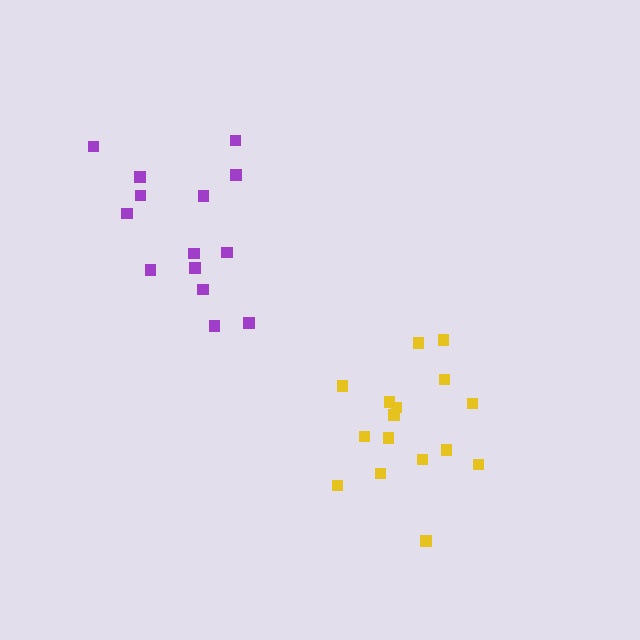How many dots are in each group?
Group 1: 14 dots, Group 2: 16 dots (30 total).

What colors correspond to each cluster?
The clusters are colored: purple, yellow.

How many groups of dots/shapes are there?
There are 2 groups.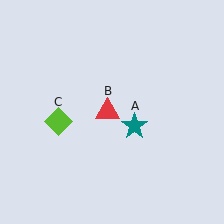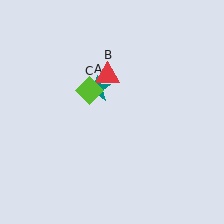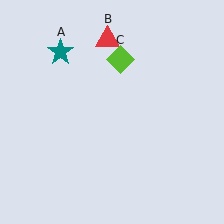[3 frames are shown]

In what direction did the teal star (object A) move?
The teal star (object A) moved up and to the left.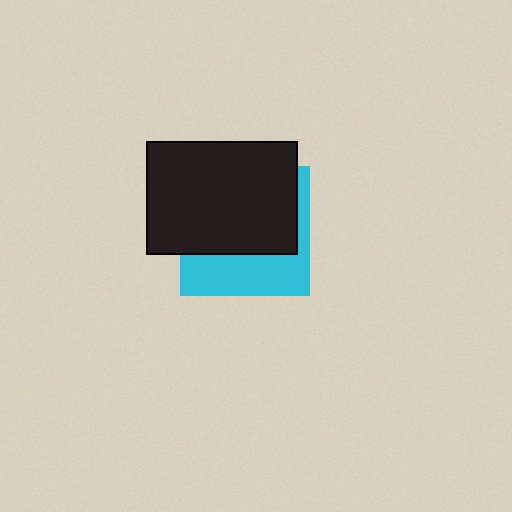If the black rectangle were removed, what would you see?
You would see the complete cyan square.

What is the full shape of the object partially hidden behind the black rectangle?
The partially hidden object is a cyan square.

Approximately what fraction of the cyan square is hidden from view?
Roughly 63% of the cyan square is hidden behind the black rectangle.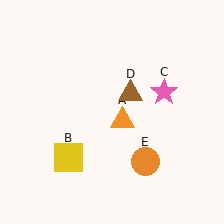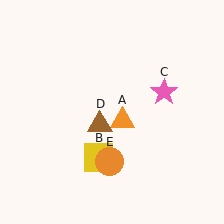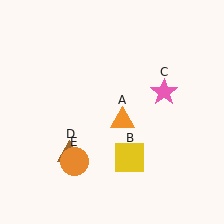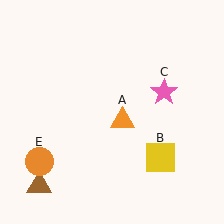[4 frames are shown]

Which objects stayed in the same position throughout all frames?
Orange triangle (object A) and pink star (object C) remained stationary.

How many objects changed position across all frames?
3 objects changed position: yellow square (object B), brown triangle (object D), orange circle (object E).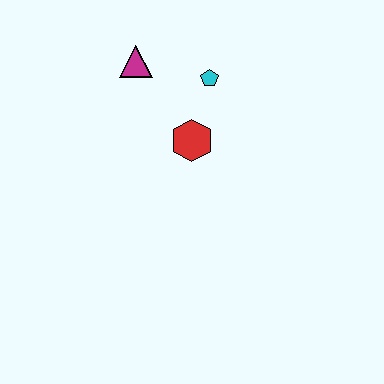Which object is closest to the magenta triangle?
The cyan pentagon is closest to the magenta triangle.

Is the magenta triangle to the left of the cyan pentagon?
Yes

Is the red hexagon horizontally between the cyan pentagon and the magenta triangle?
Yes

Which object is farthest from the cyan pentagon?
The magenta triangle is farthest from the cyan pentagon.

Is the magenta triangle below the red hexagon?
No